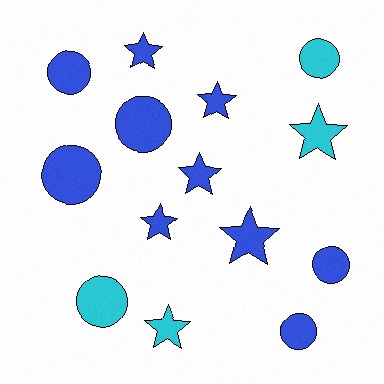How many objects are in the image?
There are 14 objects.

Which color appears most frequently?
Blue, with 10 objects.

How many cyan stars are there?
There are 2 cyan stars.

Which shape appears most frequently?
Star, with 7 objects.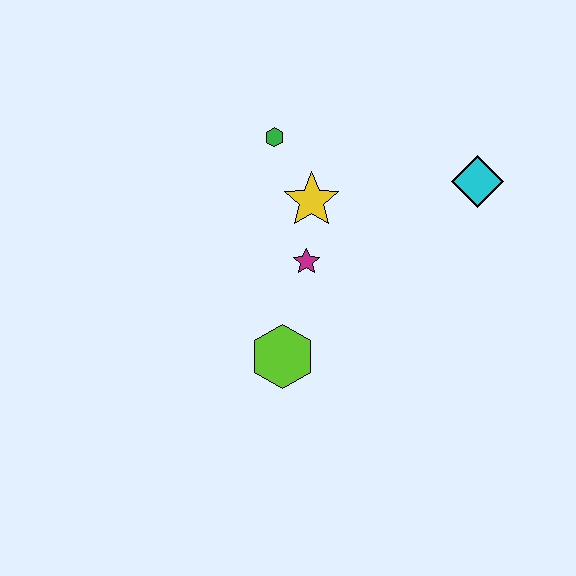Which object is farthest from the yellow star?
The cyan diamond is farthest from the yellow star.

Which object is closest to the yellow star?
The magenta star is closest to the yellow star.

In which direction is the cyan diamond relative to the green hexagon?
The cyan diamond is to the right of the green hexagon.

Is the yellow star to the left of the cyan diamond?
Yes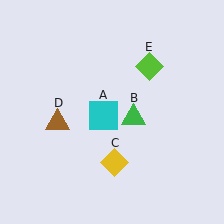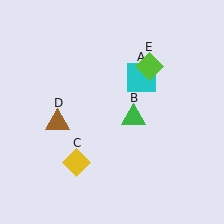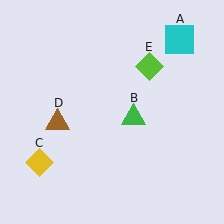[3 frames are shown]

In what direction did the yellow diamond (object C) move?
The yellow diamond (object C) moved left.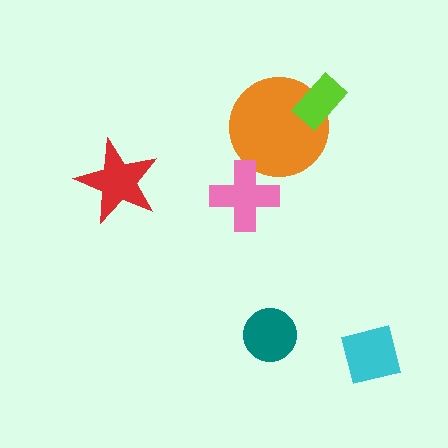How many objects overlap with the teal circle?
0 objects overlap with the teal circle.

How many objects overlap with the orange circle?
1 object overlaps with the orange circle.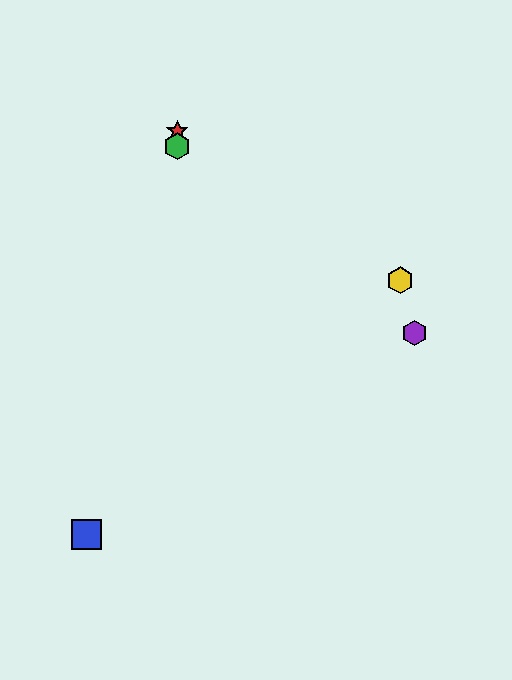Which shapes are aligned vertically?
The red star, the green hexagon are aligned vertically.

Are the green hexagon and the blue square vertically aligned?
No, the green hexagon is at x≈177 and the blue square is at x≈87.